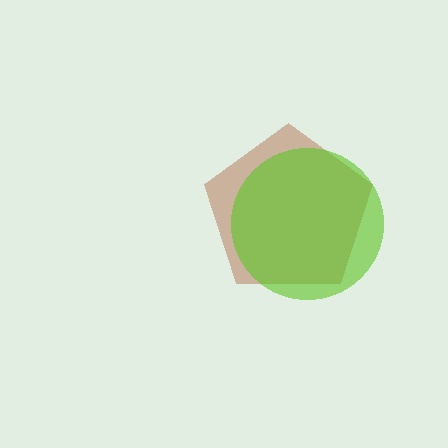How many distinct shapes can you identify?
There are 2 distinct shapes: a brown pentagon, a lime circle.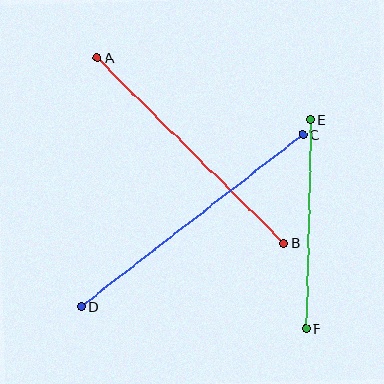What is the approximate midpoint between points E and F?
The midpoint is at approximately (308, 224) pixels.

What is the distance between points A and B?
The distance is approximately 263 pixels.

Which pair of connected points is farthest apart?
Points C and D are farthest apart.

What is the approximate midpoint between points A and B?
The midpoint is at approximately (191, 151) pixels.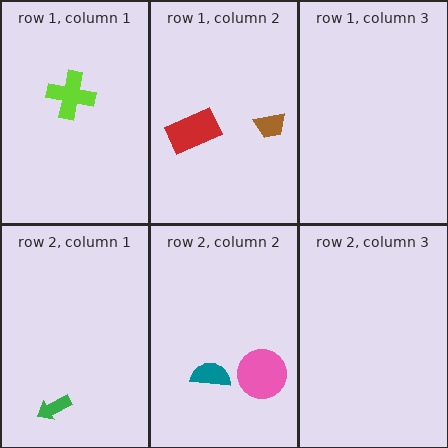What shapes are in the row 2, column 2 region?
The teal semicircle, the pink circle.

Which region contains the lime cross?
The row 1, column 1 region.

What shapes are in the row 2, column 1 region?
The green arrow.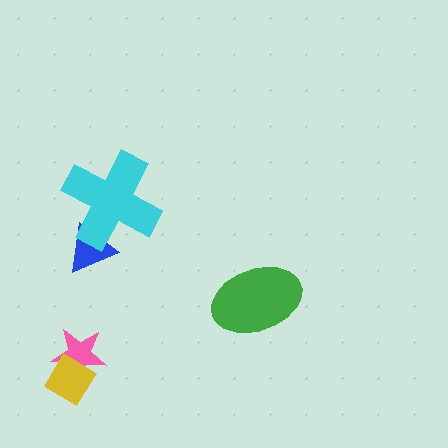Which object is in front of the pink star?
The yellow diamond is in front of the pink star.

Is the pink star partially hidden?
Yes, it is partially covered by another shape.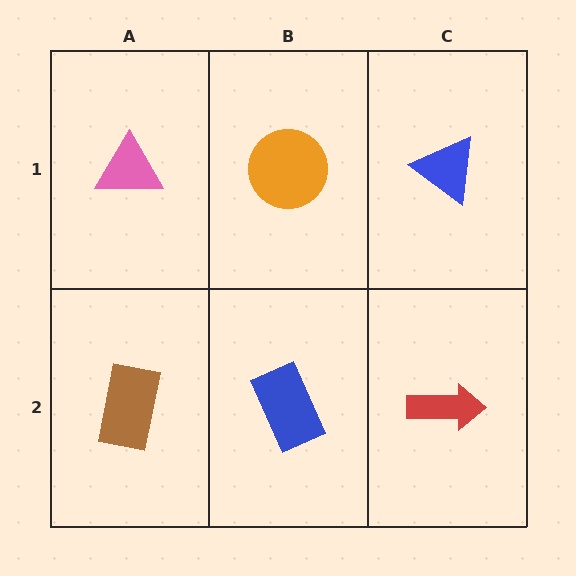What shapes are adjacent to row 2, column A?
A pink triangle (row 1, column A), a blue rectangle (row 2, column B).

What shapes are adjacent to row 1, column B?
A blue rectangle (row 2, column B), a pink triangle (row 1, column A), a blue triangle (row 1, column C).